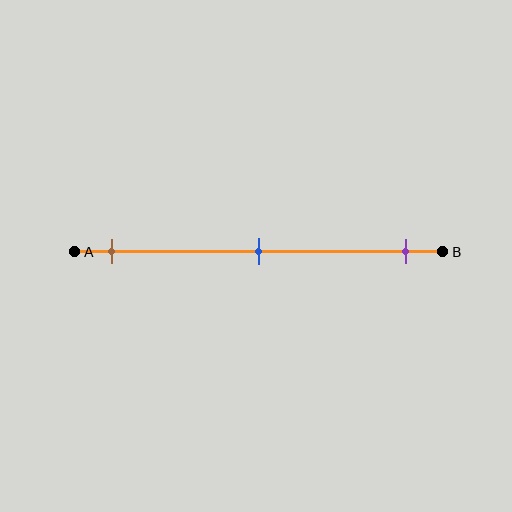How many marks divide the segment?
There are 3 marks dividing the segment.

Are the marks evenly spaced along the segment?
Yes, the marks are approximately evenly spaced.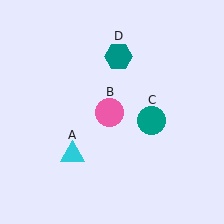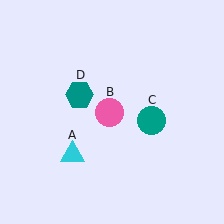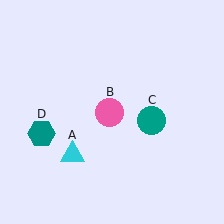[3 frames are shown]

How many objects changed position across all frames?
1 object changed position: teal hexagon (object D).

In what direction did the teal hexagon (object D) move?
The teal hexagon (object D) moved down and to the left.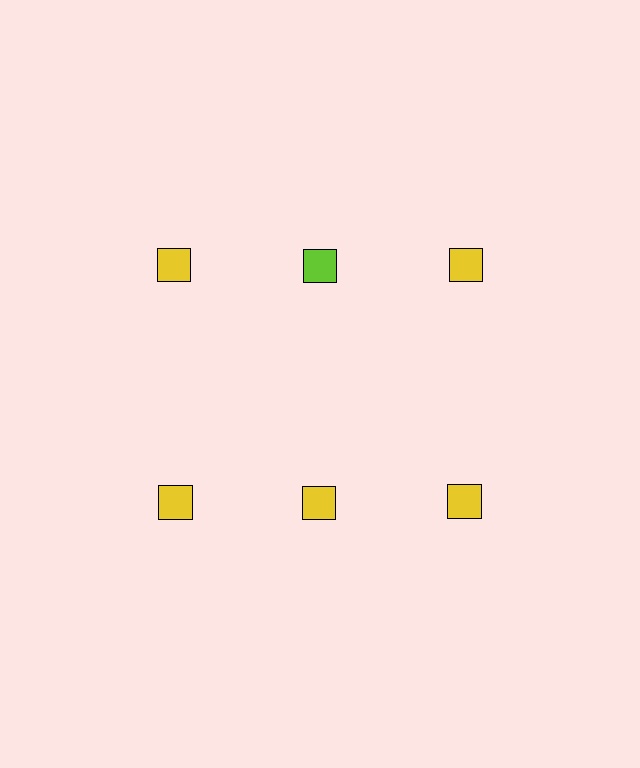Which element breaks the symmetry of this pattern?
The lime square in the top row, second from left column breaks the symmetry. All other shapes are yellow squares.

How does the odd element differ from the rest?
It has a different color: lime instead of yellow.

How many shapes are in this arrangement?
There are 6 shapes arranged in a grid pattern.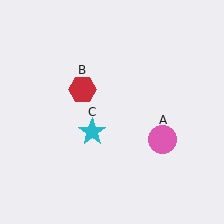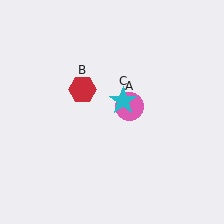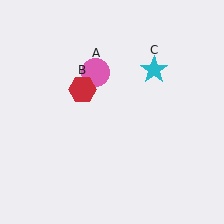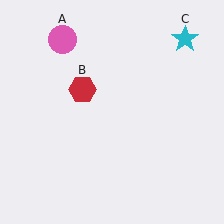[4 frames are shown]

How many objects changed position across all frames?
2 objects changed position: pink circle (object A), cyan star (object C).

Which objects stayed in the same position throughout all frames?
Red hexagon (object B) remained stationary.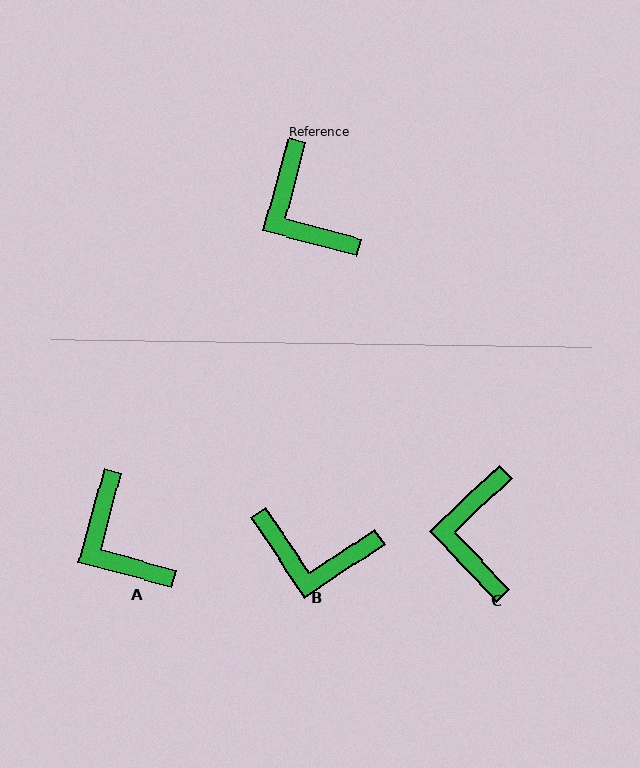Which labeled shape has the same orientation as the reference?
A.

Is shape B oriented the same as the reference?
No, it is off by about 49 degrees.